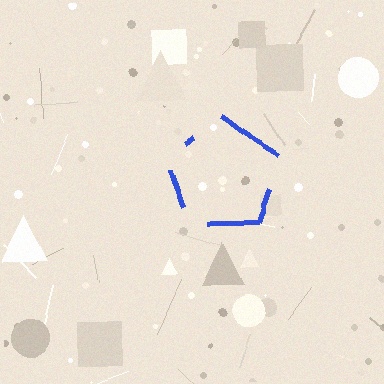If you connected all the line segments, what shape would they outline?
They would outline a pentagon.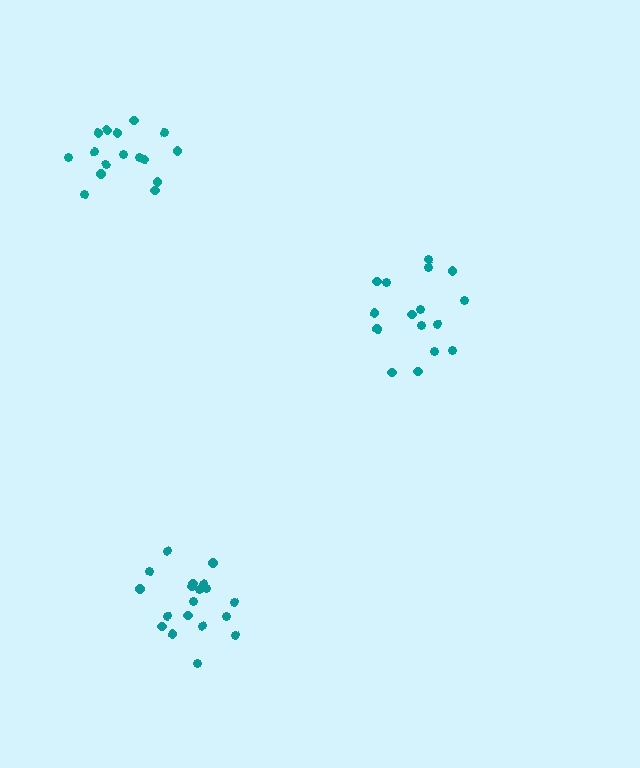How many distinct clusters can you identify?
There are 3 distinct clusters.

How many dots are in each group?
Group 1: 16 dots, Group 2: 16 dots, Group 3: 19 dots (51 total).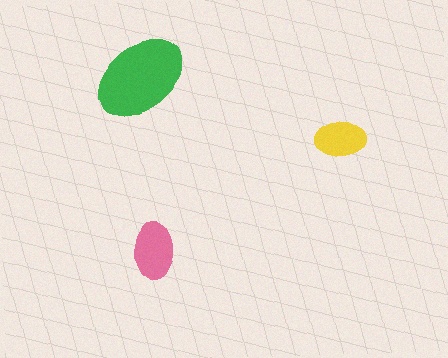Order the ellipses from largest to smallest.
the green one, the pink one, the yellow one.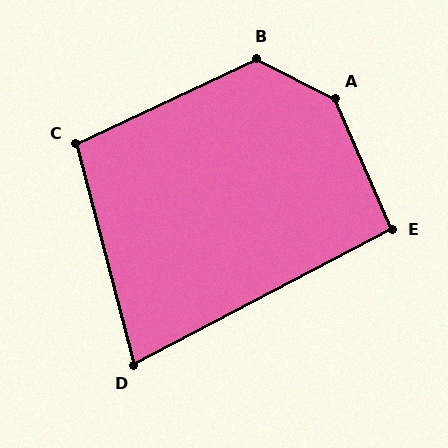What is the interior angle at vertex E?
Approximately 94 degrees (approximately right).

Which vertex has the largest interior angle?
A, at approximately 140 degrees.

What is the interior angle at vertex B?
Approximately 128 degrees (obtuse).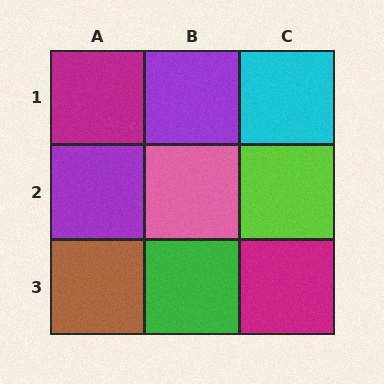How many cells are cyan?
1 cell is cyan.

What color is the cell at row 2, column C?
Lime.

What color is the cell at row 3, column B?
Green.